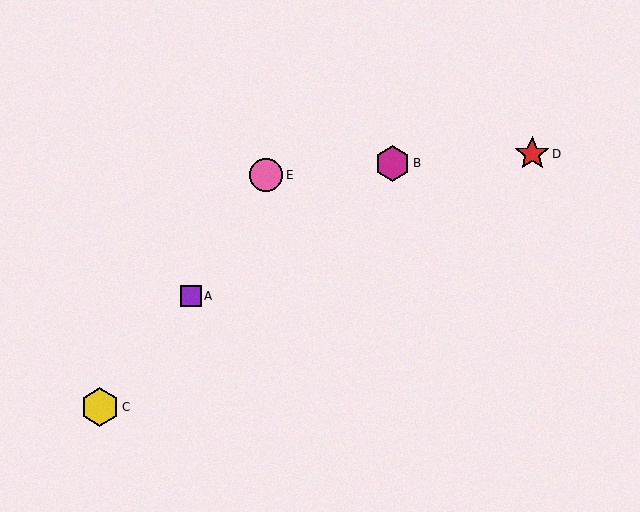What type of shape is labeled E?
Shape E is a pink circle.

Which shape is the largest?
The yellow hexagon (labeled C) is the largest.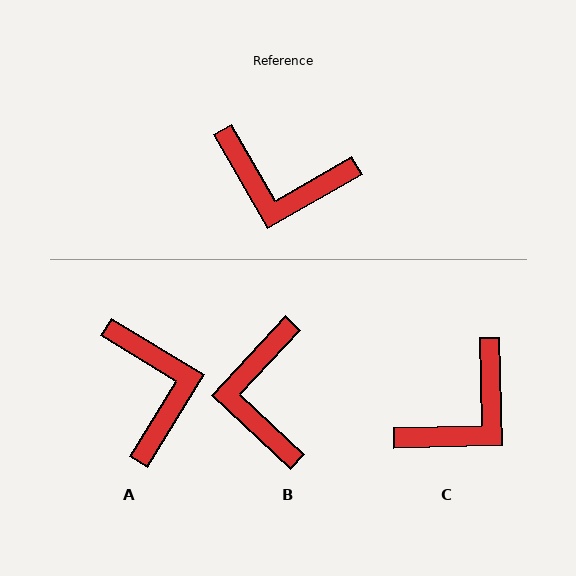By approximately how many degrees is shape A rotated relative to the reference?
Approximately 119 degrees counter-clockwise.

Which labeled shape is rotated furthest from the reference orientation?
A, about 119 degrees away.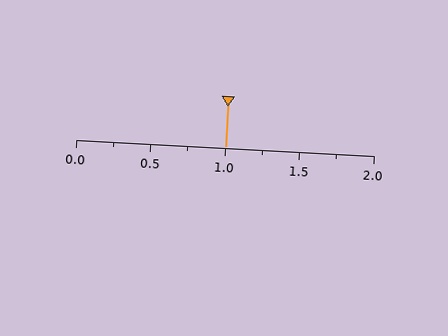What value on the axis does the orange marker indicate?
The marker indicates approximately 1.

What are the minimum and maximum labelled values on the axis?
The axis runs from 0.0 to 2.0.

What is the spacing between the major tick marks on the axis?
The major ticks are spaced 0.5 apart.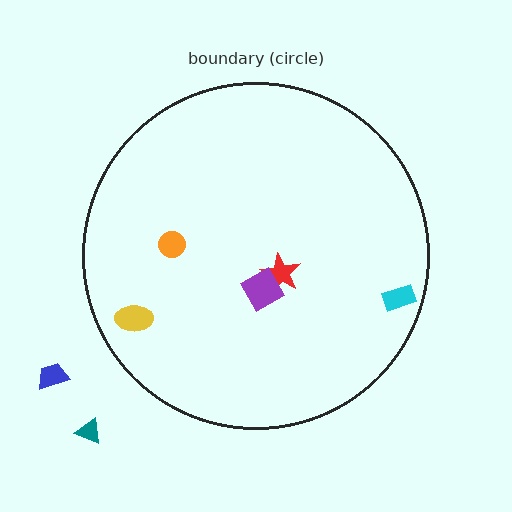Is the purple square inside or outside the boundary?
Inside.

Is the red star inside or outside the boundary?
Inside.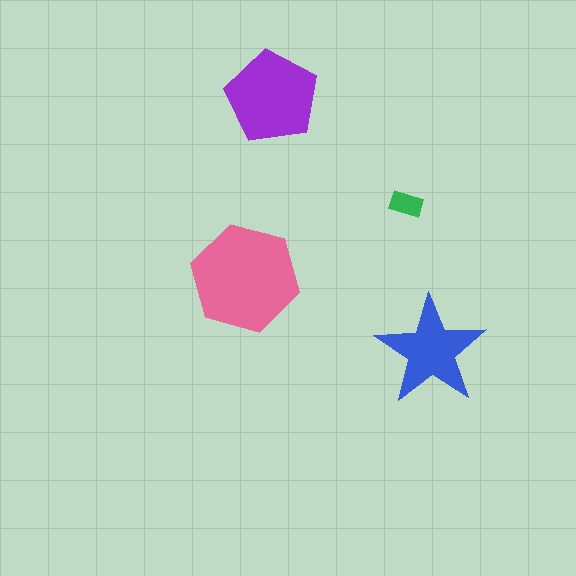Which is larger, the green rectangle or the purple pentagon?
The purple pentagon.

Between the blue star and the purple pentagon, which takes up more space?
The purple pentagon.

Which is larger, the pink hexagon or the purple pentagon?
The pink hexagon.